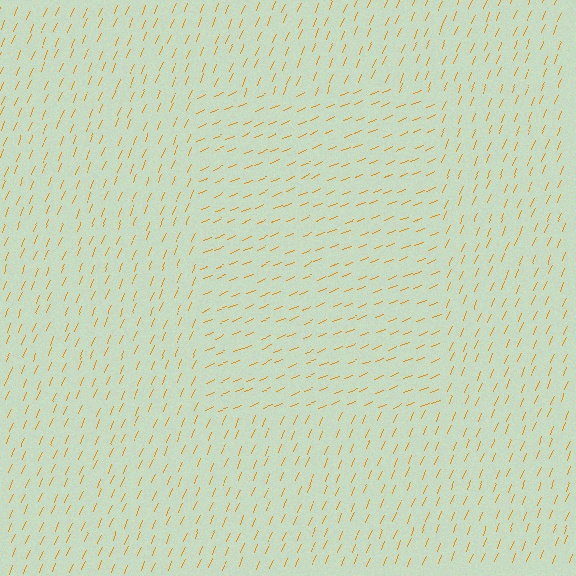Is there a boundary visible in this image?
Yes, there is a texture boundary formed by a change in line orientation.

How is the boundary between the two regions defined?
The boundary is defined purely by a change in line orientation (approximately 45 degrees difference). All lines are the same color and thickness.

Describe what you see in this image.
The image is filled with small orange line segments. A rectangle region in the image has lines oriented differently from the surrounding lines, creating a visible texture boundary.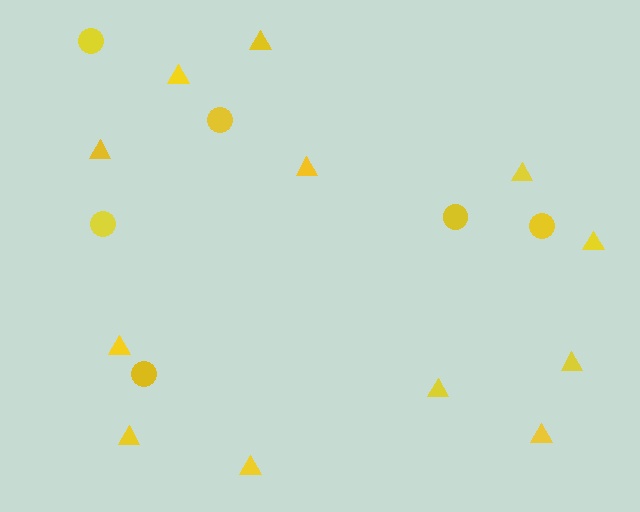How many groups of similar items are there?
There are 2 groups: one group of circles (6) and one group of triangles (12).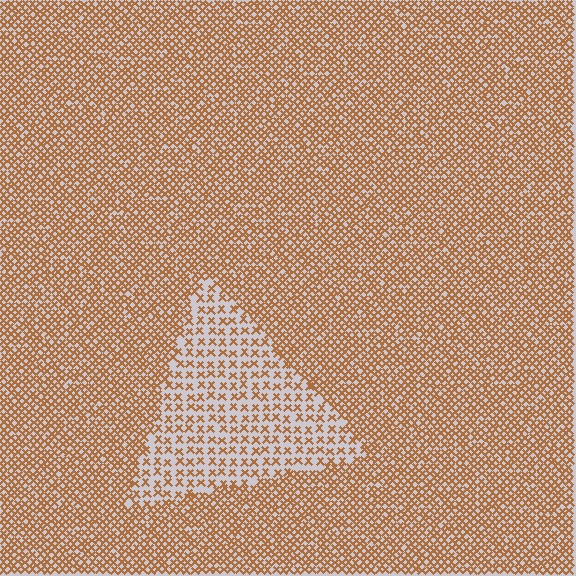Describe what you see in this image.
The image contains small brown elements arranged at two different densities. A triangle-shaped region is visible where the elements are less densely packed than the surrounding area.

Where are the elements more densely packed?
The elements are more densely packed outside the triangle boundary.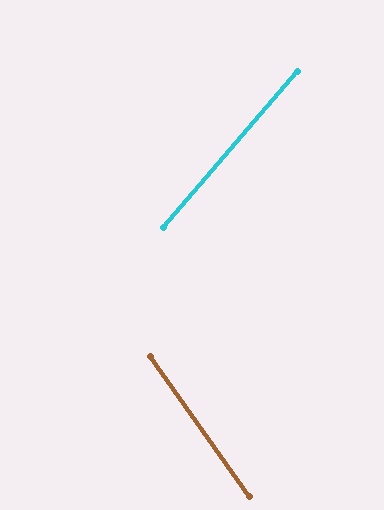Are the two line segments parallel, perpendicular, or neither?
Neither parallel nor perpendicular — they differ by about 76°.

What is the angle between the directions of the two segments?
Approximately 76 degrees.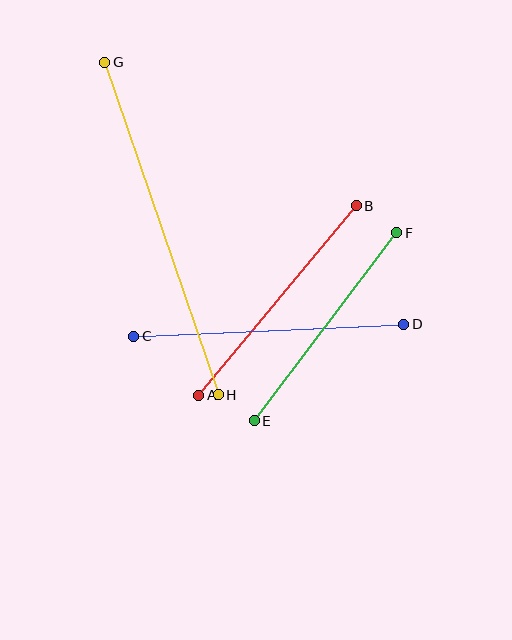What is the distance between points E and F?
The distance is approximately 236 pixels.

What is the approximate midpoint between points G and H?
The midpoint is at approximately (162, 229) pixels.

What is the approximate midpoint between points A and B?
The midpoint is at approximately (277, 300) pixels.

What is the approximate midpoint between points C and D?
The midpoint is at approximately (269, 330) pixels.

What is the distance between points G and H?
The distance is approximately 351 pixels.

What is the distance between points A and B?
The distance is approximately 246 pixels.